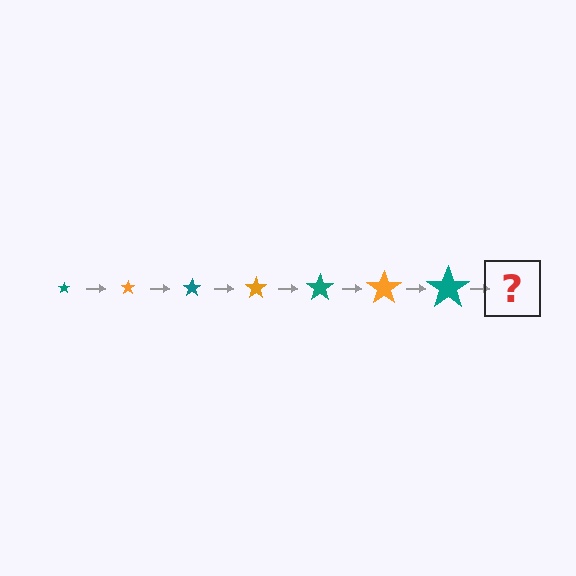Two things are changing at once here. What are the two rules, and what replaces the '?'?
The two rules are that the star grows larger each step and the color cycles through teal and orange. The '?' should be an orange star, larger than the previous one.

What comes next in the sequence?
The next element should be an orange star, larger than the previous one.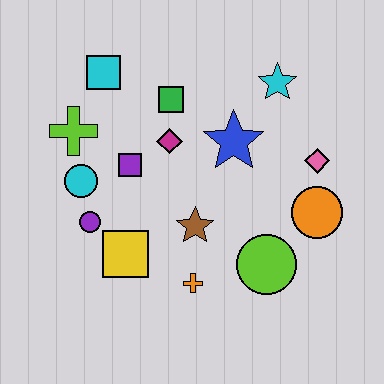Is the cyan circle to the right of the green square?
No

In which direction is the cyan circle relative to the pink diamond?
The cyan circle is to the left of the pink diamond.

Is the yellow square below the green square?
Yes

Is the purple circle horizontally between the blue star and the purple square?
No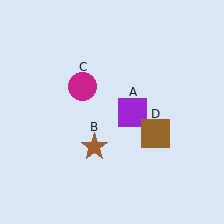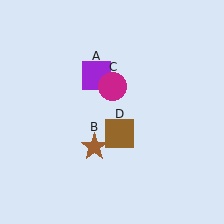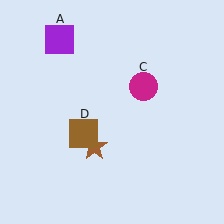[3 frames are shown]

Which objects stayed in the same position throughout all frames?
Brown star (object B) remained stationary.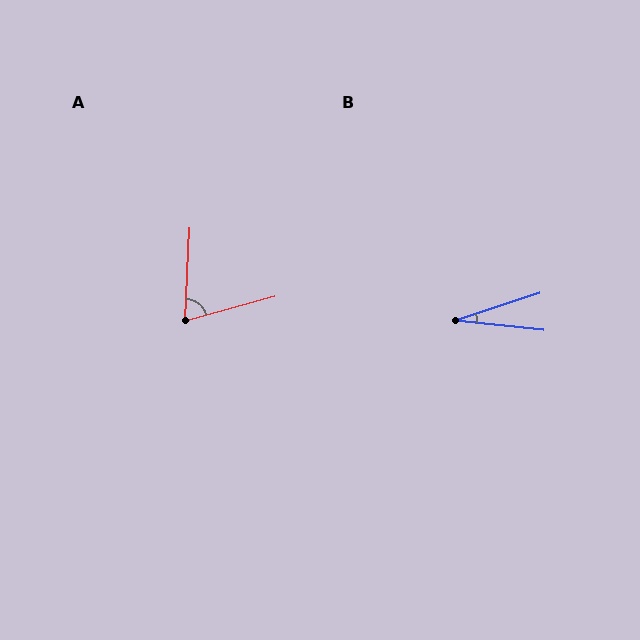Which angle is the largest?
A, at approximately 71 degrees.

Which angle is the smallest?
B, at approximately 25 degrees.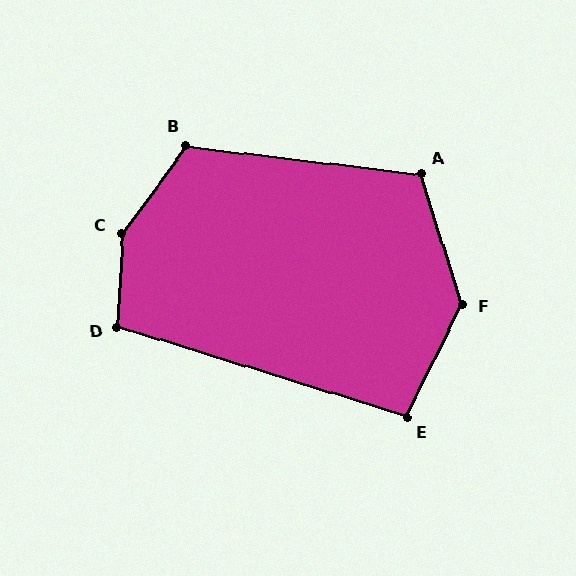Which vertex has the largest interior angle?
C, at approximately 146 degrees.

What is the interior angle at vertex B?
Approximately 119 degrees (obtuse).